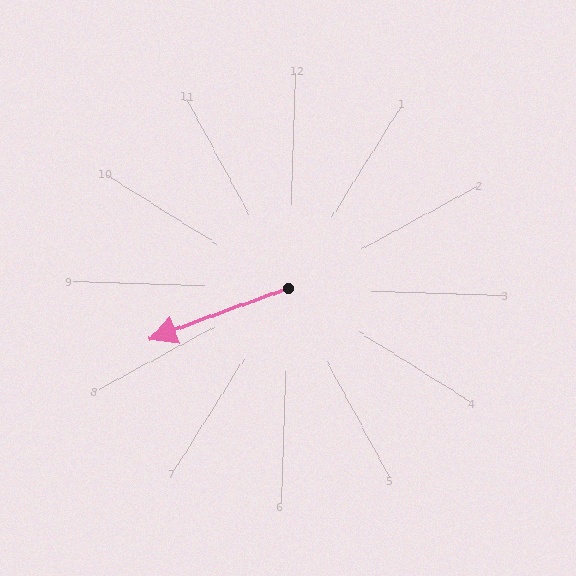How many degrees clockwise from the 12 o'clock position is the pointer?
Approximately 248 degrees.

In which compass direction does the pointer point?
West.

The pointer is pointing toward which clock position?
Roughly 8 o'clock.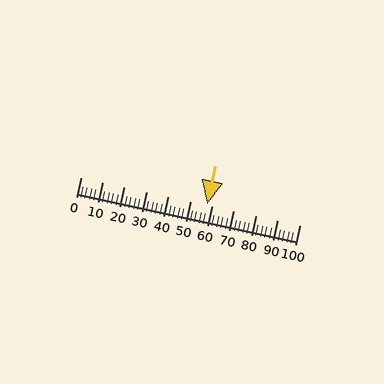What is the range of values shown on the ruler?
The ruler shows values from 0 to 100.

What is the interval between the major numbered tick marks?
The major tick marks are spaced 10 units apart.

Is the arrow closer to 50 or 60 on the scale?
The arrow is closer to 60.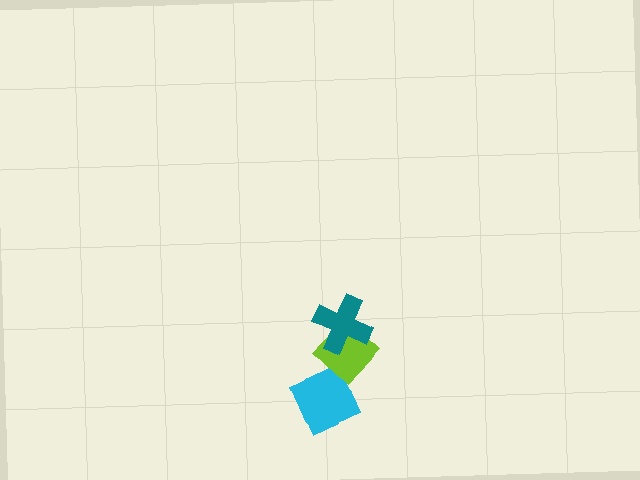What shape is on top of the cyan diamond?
The lime diamond is on top of the cyan diamond.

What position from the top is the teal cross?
The teal cross is 1st from the top.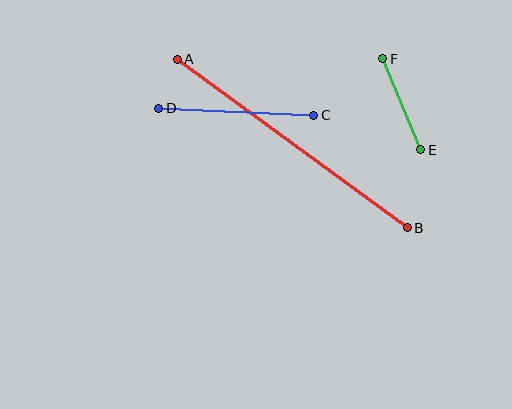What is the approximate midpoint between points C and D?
The midpoint is at approximately (236, 112) pixels.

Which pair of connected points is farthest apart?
Points A and B are farthest apart.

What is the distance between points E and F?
The distance is approximately 98 pixels.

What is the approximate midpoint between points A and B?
The midpoint is at approximately (292, 143) pixels.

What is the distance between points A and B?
The distance is approximately 285 pixels.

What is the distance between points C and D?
The distance is approximately 155 pixels.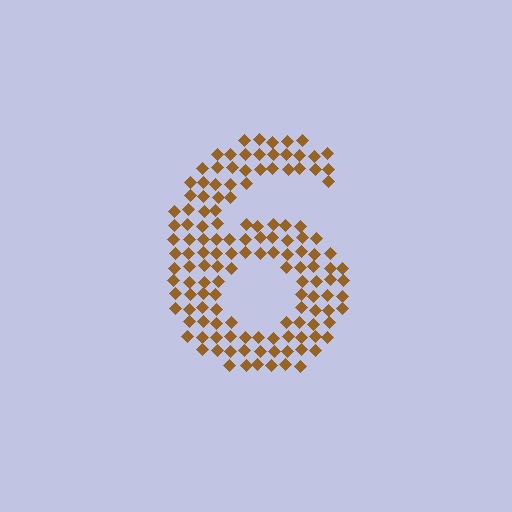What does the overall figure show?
The overall figure shows the digit 6.